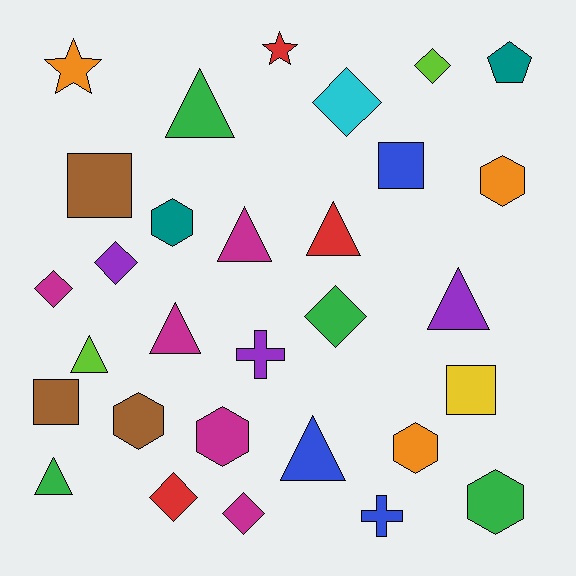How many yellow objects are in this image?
There is 1 yellow object.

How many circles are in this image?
There are no circles.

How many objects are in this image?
There are 30 objects.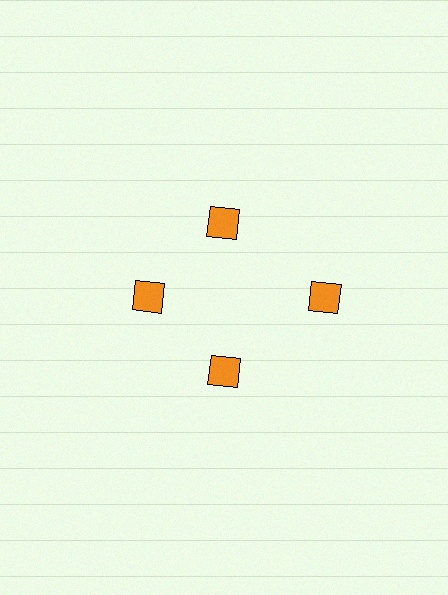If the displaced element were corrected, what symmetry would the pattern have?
It would have 4-fold rotational symmetry — the pattern would map onto itself every 90 degrees.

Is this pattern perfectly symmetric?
No. The 4 orange squares are arranged in a ring, but one element near the 3 o'clock position is pushed outward from the center, breaking the 4-fold rotational symmetry.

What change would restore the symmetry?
The symmetry would be restored by moving it inward, back onto the ring so that all 4 squares sit at equal angles and equal distance from the center.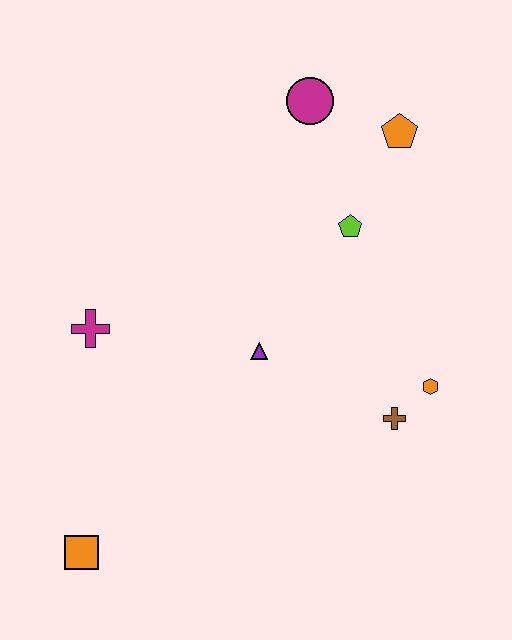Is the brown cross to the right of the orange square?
Yes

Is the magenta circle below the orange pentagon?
No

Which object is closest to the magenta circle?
The orange pentagon is closest to the magenta circle.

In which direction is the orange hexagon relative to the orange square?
The orange hexagon is to the right of the orange square.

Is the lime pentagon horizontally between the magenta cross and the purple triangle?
No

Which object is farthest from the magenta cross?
The orange pentagon is farthest from the magenta cross.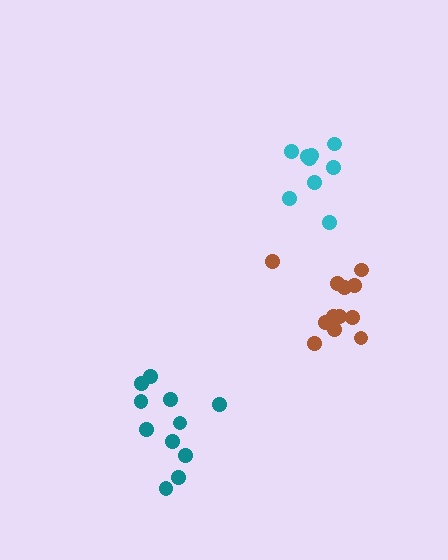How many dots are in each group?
Group 1: 12 dots, Group 2: 9 dots, Group 3: 11 dots (32 total).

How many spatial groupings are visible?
There are 3 spatial groupings.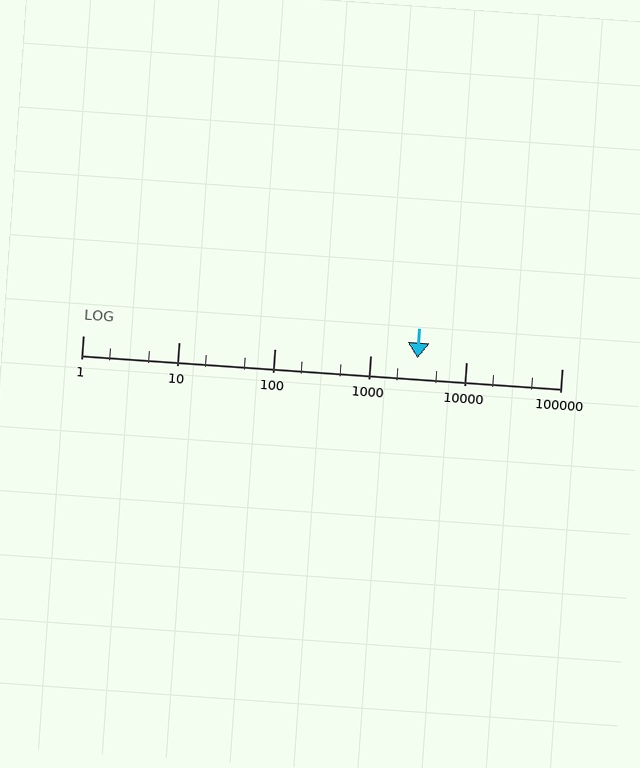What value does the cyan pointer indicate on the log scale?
The pointer indicates approximately 3100.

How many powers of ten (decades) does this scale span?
The scale spans 5 decades, from 1 to 100000.